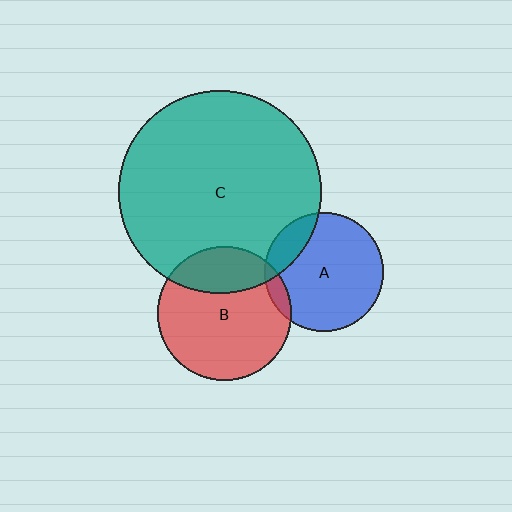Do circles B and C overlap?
Yes.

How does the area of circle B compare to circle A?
Approximately 1.3 times.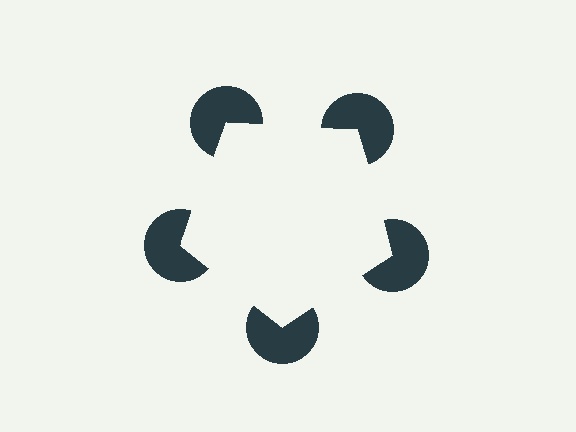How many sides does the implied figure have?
5 sides.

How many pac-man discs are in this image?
There are 5 — one at each vertex of the illusory pentagon.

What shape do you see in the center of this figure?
An illusory pentagon — its edges are inferred from the aligned wedge cuts in the pac-man discs, not physically drawn.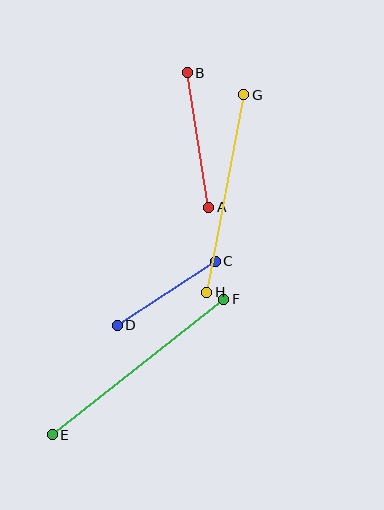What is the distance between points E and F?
The distance is approximately 219 pixels.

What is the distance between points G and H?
The distance is approximately 201 pixels.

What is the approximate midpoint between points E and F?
The midpoint is at approximately (138, 367) pixels.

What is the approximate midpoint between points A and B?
The midpoint is at approximately (198, 140) pixels.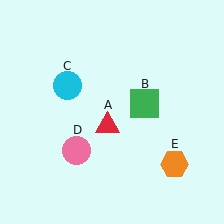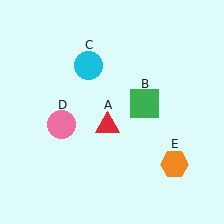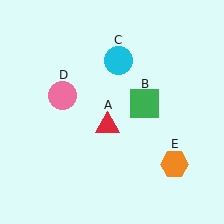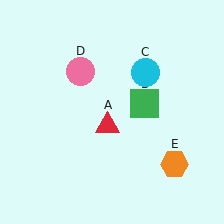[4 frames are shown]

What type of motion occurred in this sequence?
The cyan circle (object C), pink circle (object D) rotated clockwise around the center of the scene.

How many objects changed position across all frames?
2 objects changed position: cyan circle (object C), pink circle (object D).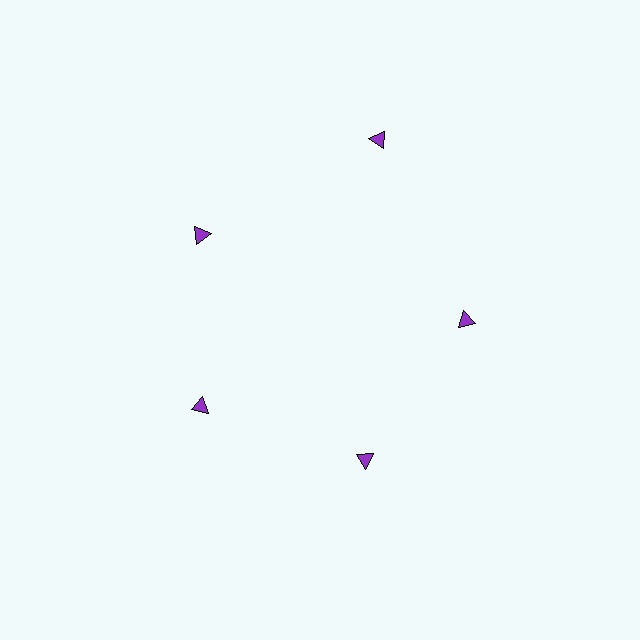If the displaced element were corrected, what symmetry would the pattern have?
It would have 5-fold rotational symmetry — the pattern would map onto itself every 72 degrees.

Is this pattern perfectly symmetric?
No. The 5 purple triangles are arranged in a ring, but one element near the 1 o'clock position is pushed outward from the center, breaking the 5-fold rotational symmetry.